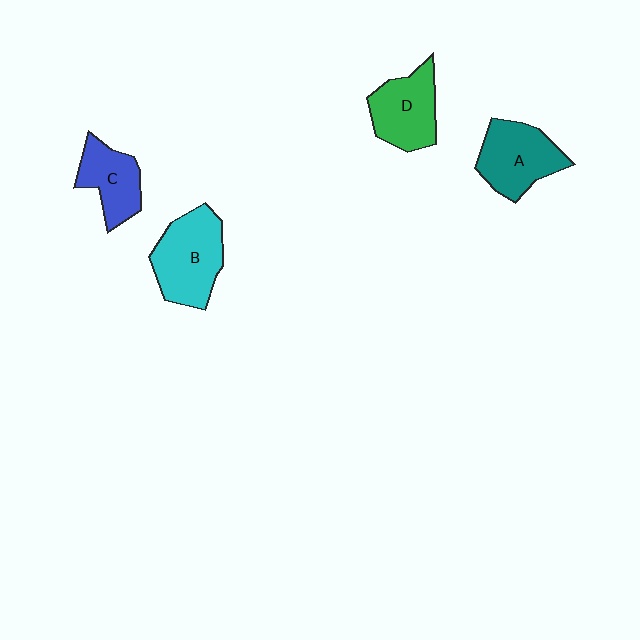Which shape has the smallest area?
Shape C (blue).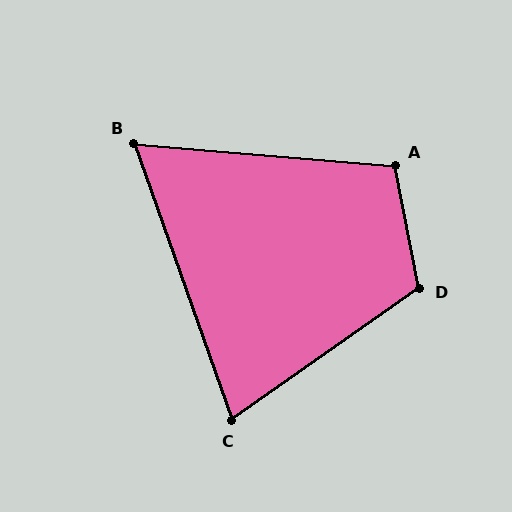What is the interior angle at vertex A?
Approximately 105 degrees (obtuse).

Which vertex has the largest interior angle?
D, at approximately 114 degrees.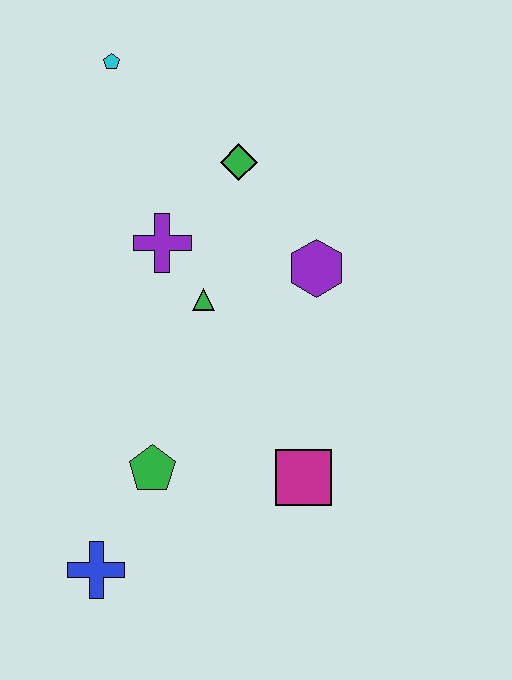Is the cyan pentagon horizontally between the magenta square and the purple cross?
No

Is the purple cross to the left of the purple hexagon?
Yes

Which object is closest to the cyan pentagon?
The green diamond is closest to the cyan pentagon.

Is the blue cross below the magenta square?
Yes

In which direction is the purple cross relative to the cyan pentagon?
The purple cross is below the cyan pentagon.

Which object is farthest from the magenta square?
The cyan pentagon is farthest from the magenta square.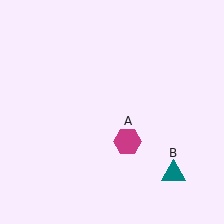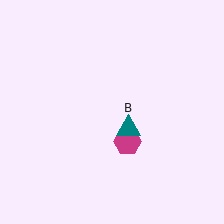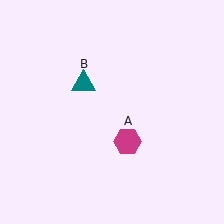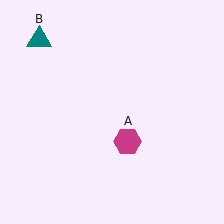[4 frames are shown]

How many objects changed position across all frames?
1 object changed position: teal triangle (object B).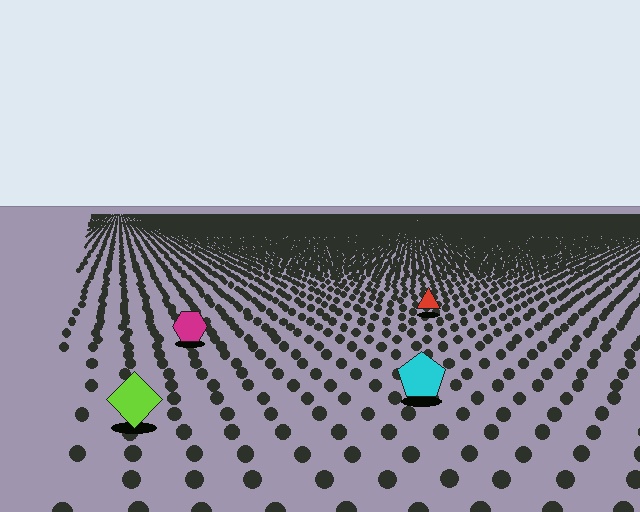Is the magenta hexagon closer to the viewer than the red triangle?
Yes. The magenta hexagon is closer — you can tell from the texture gradient: the ground texture is coarser near it.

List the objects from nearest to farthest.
From nearest to farthest: the lime diamond, the cyan pentagon, the magenta hexagon, the red triangle.